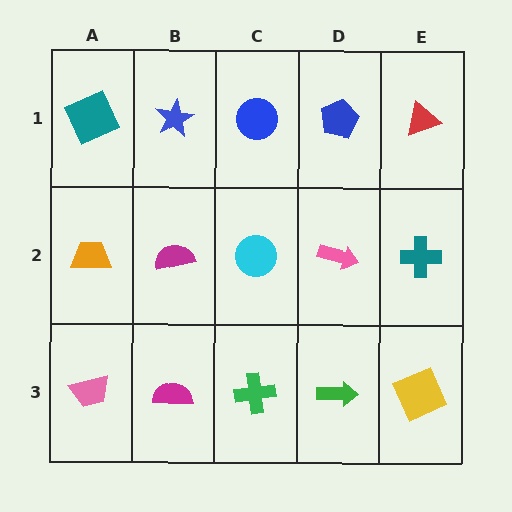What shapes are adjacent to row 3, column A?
An orange trapezoid (row 2, column A), a magenta semicircle (row 3, column B).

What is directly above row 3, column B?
A magenta semicircle.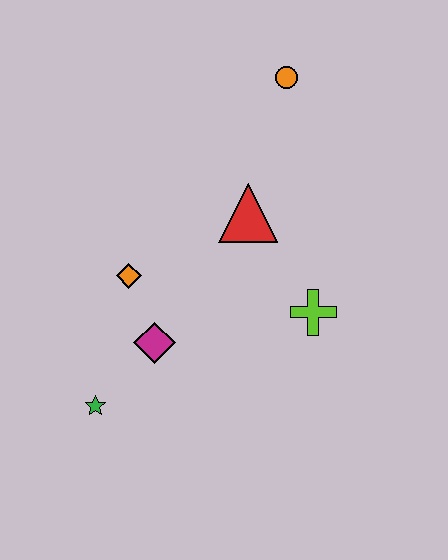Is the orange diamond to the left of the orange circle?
Yes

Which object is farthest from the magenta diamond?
The orange circle is farthest from the magenta diamond.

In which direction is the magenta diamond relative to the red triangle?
The magenta diamond is below the red triangle.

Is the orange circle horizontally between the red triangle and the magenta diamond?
No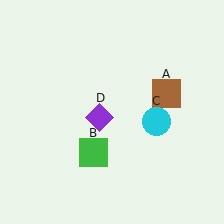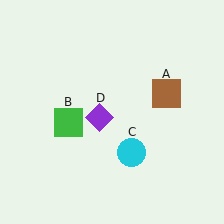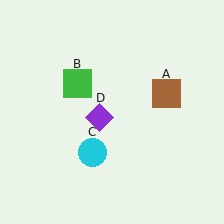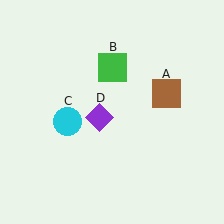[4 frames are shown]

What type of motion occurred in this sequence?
The green square (object B), cyan circle (object C) rotated clockwise around the center of the scene.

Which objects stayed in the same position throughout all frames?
Brown square (object A) and purple diamond (object D) remained stationary.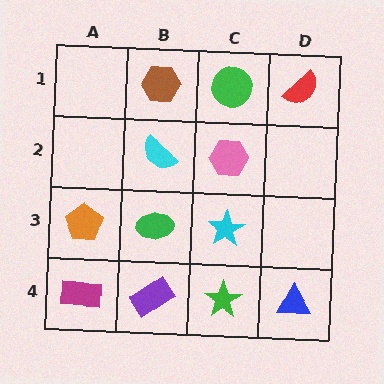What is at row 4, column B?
A purple rectangle.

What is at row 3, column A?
An orange pentagon.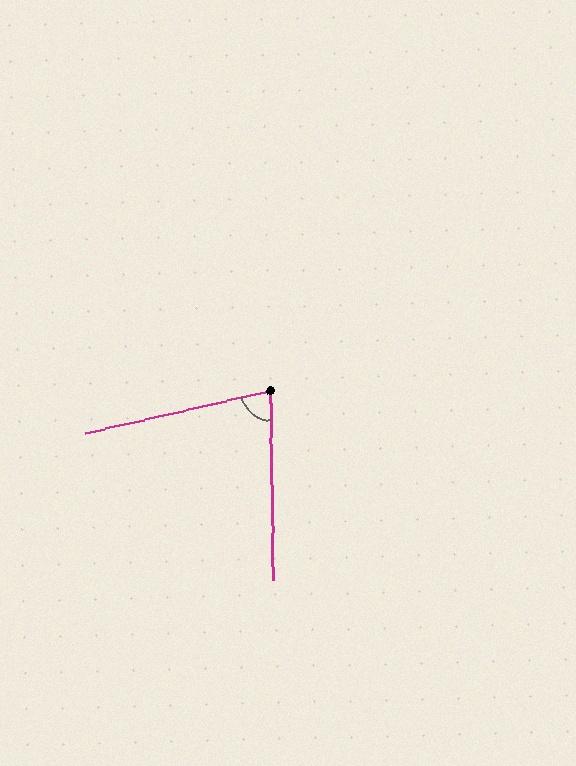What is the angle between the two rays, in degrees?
Approximately 78 degrees.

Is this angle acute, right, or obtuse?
It is acute.